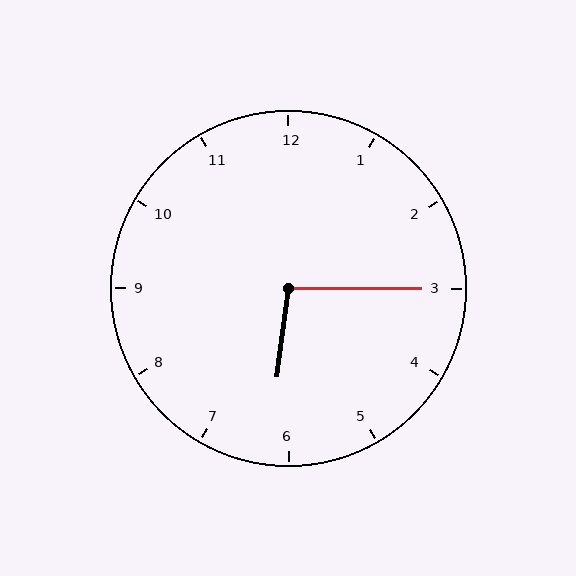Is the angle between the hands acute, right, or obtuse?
It is obtuse.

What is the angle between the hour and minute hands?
Approximately 98 degrees.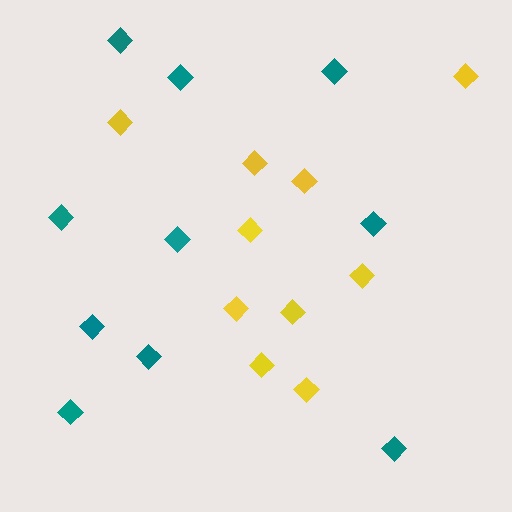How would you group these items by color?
There are 2 groups: one group of yellow diamonds (10) and one group of teal diamonds (10).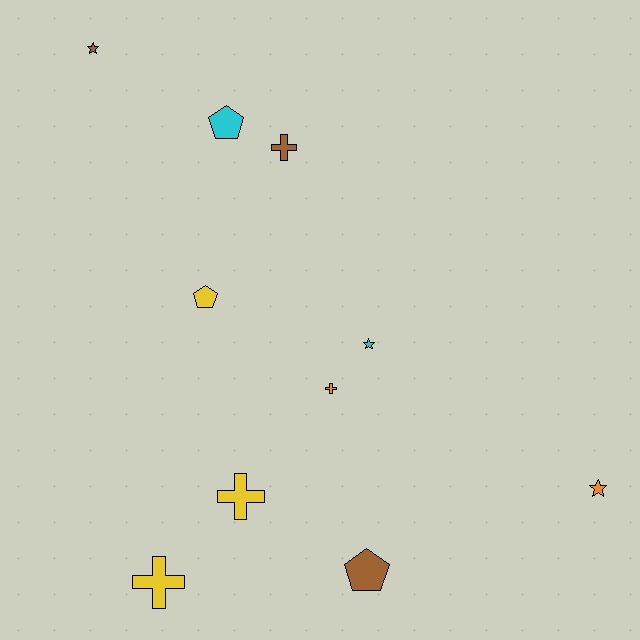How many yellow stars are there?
There are no yellow stars.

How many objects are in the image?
There are 10 objects.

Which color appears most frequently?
Yellow, with 3 objects.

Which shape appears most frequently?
Cross, with 4 objects.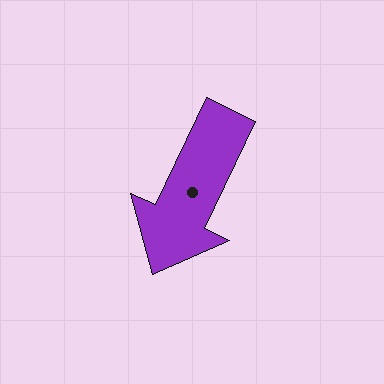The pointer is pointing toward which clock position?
Roughly 7 o'clock.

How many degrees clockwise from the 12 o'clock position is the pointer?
Approximately 205 degrees.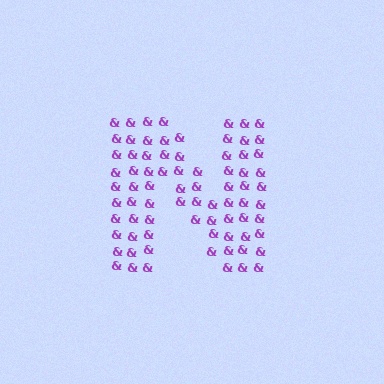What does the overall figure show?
The overall figure shows the letter N.